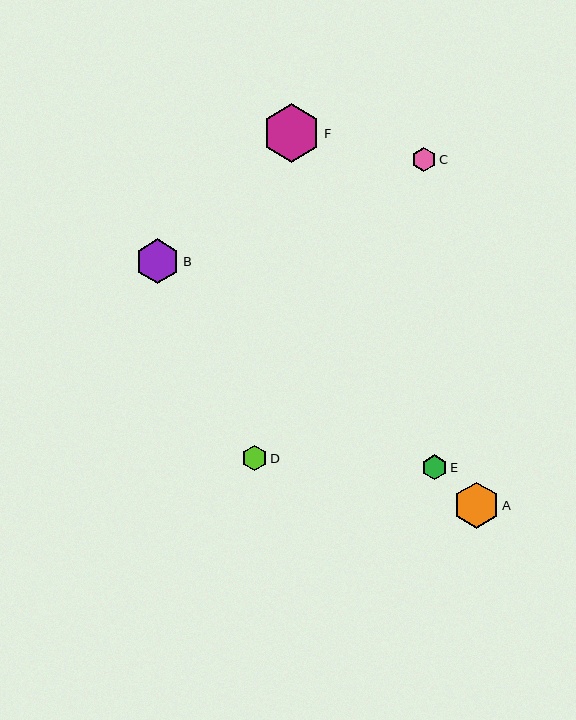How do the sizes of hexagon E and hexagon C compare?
Hexagon E and hexagon C are approximately the same size.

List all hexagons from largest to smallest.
From largest to smallest: F, A, B, D, E, C.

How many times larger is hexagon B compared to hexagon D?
Hexagon B is approximately 1.8 times the size of hexagon D.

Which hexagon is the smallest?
Hexagon C is the smallest with a size of approximately 24 pixels.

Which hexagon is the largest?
Hexagon F is the largest with a size of approximately 59 pixels.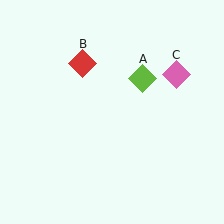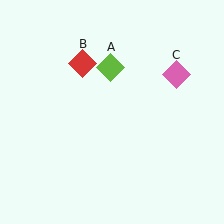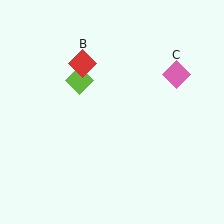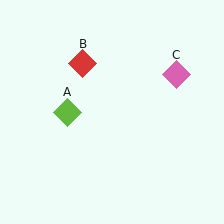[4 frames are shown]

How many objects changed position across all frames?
1 object changed position: lime diamond (object A).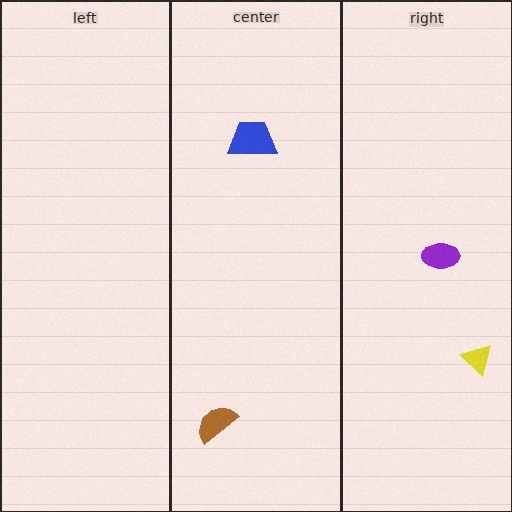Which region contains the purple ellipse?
The right region.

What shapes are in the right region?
The yellow triangle, the purple ellipse.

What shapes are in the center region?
The blue trapezoid, the brown semicircle.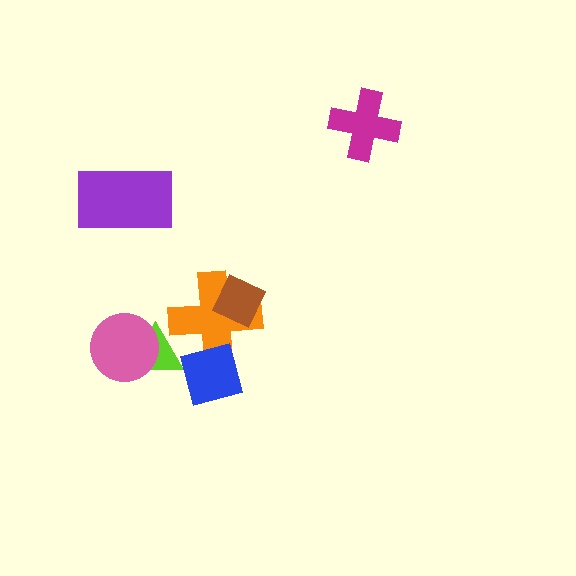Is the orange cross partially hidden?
Yes, it is partially covered by another shape.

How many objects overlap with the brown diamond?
1 object overlaps with the brown diamond.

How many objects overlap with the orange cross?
3 objects overlap with the orange cross.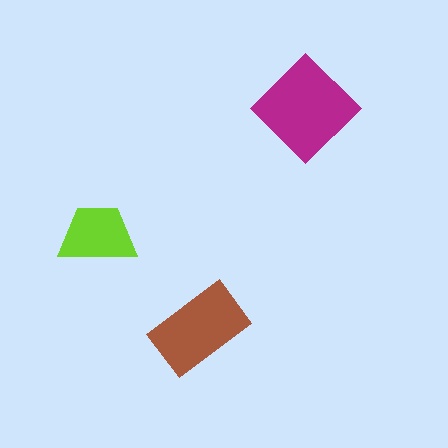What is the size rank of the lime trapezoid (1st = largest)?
3rd.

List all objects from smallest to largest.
The lime trapezoid, the brown rectangle, the magenta diamond.